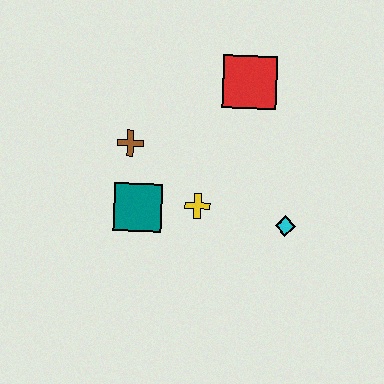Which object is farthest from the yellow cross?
The red square is farthest from the yellow cross.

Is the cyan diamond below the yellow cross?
Yes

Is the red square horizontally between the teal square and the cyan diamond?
Yes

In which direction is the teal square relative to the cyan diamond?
The teal square is to the left of the cyan diamond.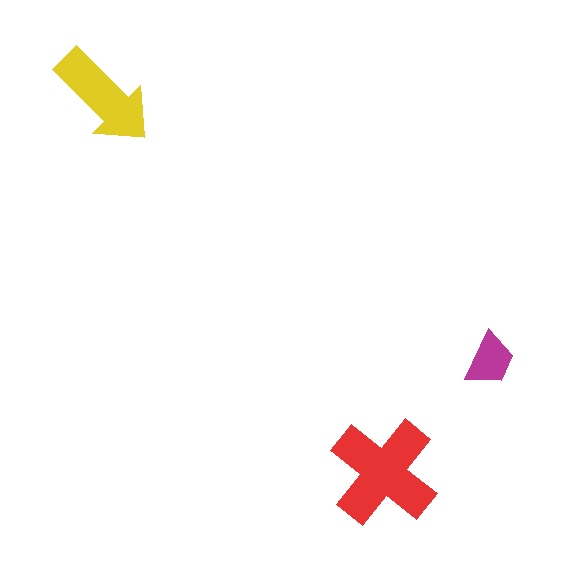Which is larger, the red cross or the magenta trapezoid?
The red cross.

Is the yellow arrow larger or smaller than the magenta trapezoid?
Larger.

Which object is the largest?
The red cross.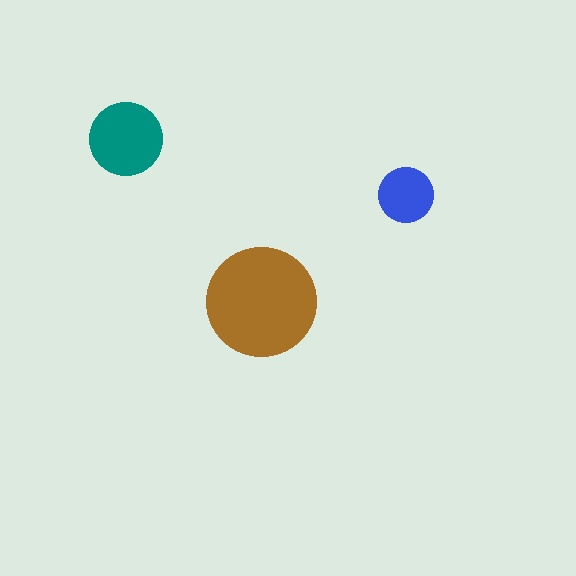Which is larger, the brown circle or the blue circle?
The brown one.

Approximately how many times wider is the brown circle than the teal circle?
About 1.5 times wider.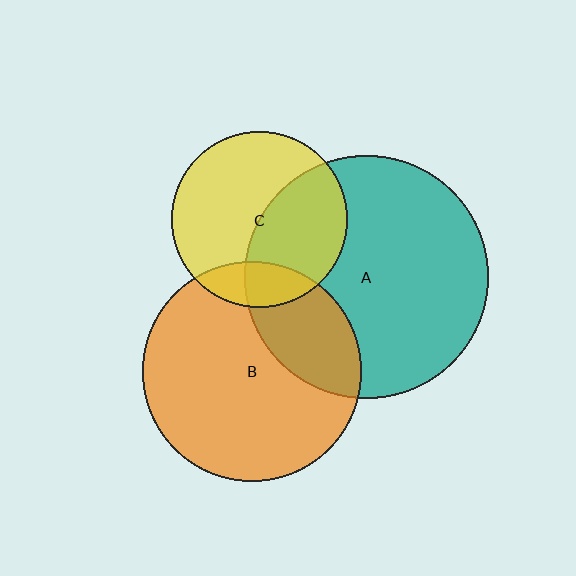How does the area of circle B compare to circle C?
Approximately 1.5 times.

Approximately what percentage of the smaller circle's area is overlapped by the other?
Approximately 40%.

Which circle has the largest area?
Circle A (teal).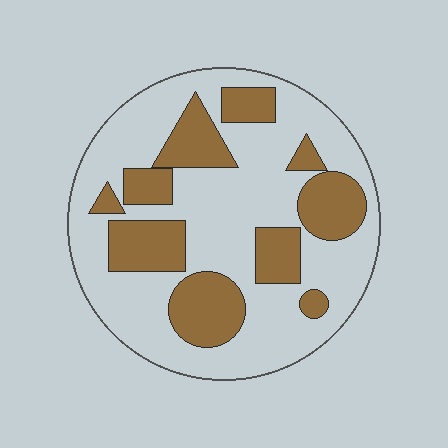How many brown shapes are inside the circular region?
10.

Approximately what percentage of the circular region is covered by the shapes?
Approximately 30%.